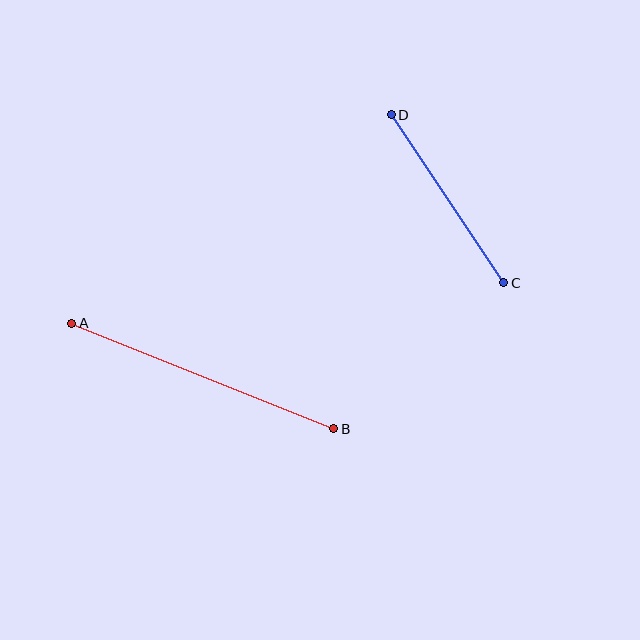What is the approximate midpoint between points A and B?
The midpoint is at approximately (203, 376) pixels.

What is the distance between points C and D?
The distance is approximately 202 pixels.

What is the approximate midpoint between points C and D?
The midpoint is at approximately (448, 199) pixels.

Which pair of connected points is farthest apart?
Points A and B are farthest apart.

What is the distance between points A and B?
The distance is approximately 282 pixels.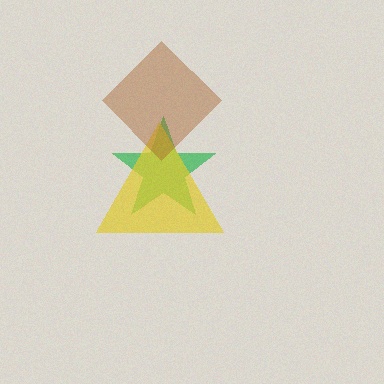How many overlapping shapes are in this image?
There are 3 overlapping shapes in the image.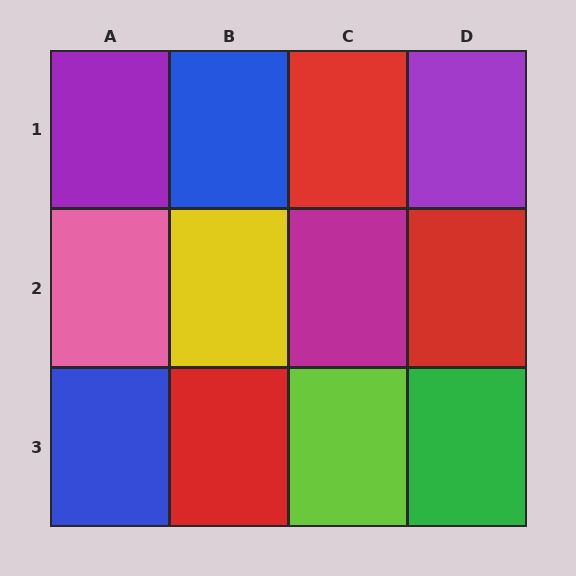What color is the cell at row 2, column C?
Magenta.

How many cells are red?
3 cells are red.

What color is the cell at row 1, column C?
Red.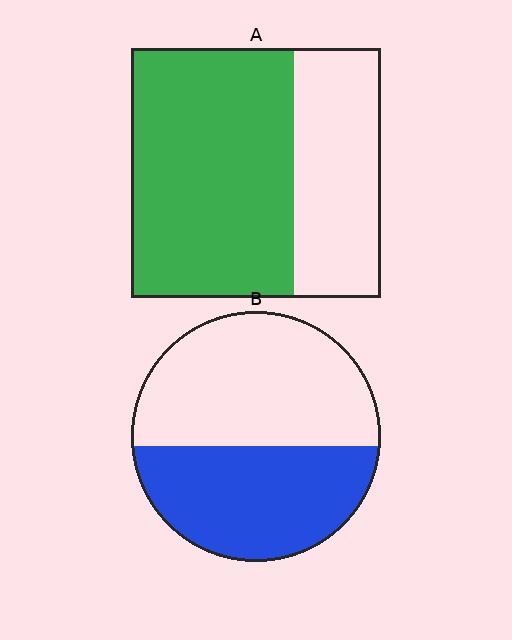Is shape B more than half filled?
No.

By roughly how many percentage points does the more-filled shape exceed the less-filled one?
By roughly 20 percentage points (A over B).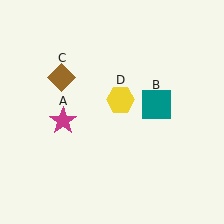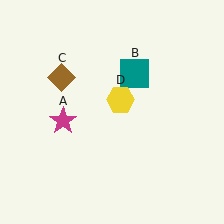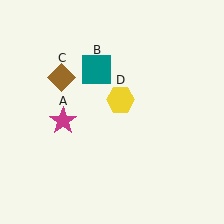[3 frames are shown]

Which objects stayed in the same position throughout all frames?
Magenta star (object A) and brown diamond (object C) and yellow hexagon (object D) remained stationary.